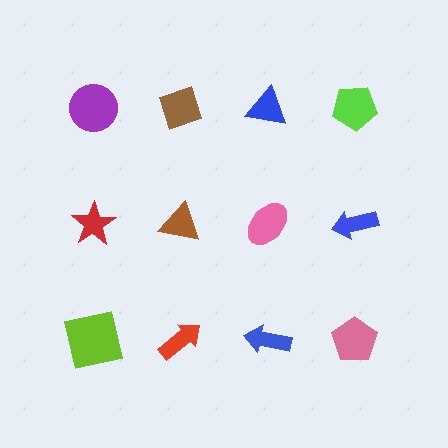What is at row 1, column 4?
A lime pentagon.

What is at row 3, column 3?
A blue arrow.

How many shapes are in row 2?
4 shapes.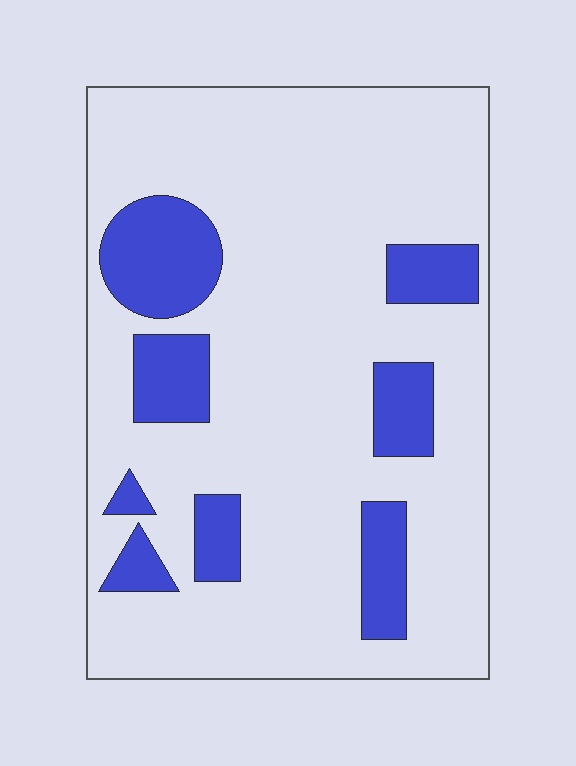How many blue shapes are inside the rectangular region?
8.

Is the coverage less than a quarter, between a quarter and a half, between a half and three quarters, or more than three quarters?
Less than a quarter.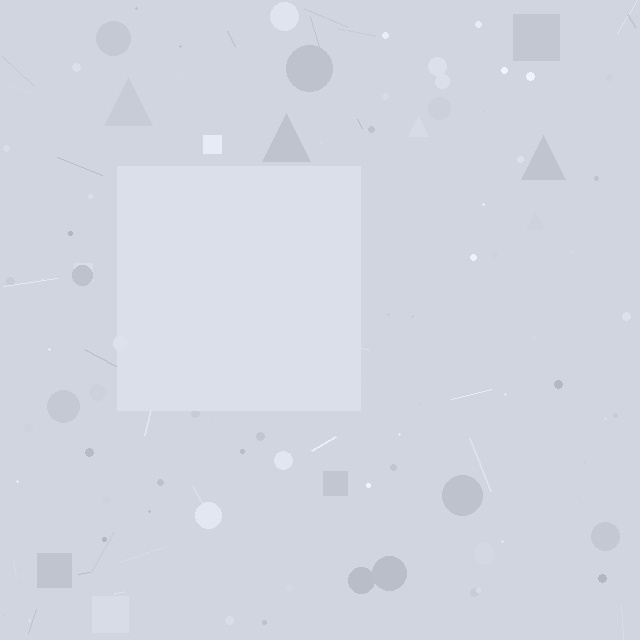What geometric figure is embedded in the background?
A square is embedded in the background.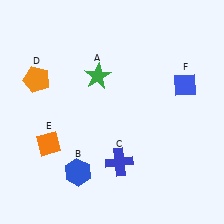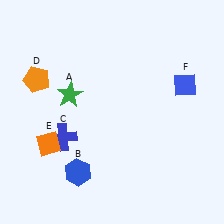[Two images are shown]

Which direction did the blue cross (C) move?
The blue cross (C) moved left.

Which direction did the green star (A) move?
The green star (A) moved left.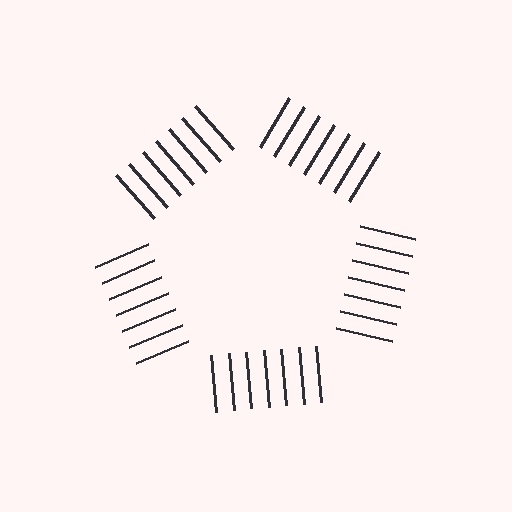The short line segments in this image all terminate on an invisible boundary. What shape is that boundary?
An illusory pentagon — the line segments terminate on its edges but no continuous stroke is drawn.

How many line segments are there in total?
35 — 7 along each of the 5 edges.